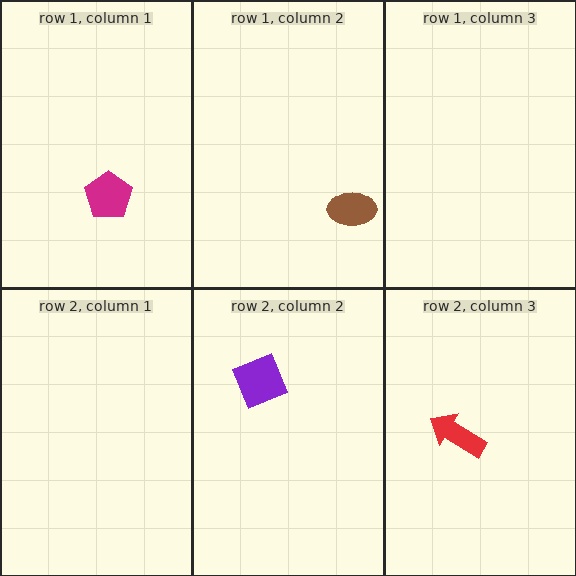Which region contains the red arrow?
The row 2, column 3 region.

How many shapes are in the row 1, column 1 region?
1.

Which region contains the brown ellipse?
The row 1, column 2 region.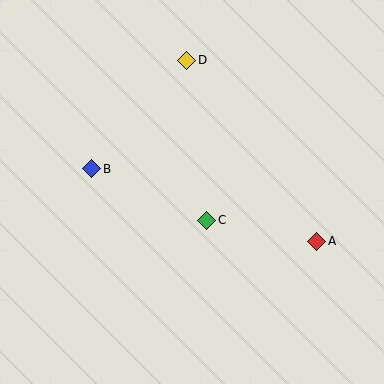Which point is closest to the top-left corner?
Point B is closest to the top-left corner.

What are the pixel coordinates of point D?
Point D is at (187, 60).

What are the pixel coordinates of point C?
Point C is at (207, 220).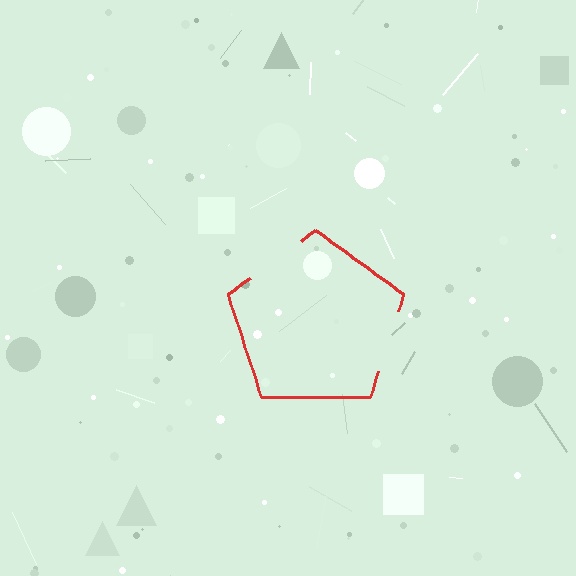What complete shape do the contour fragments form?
The contour fragments form a pentagon.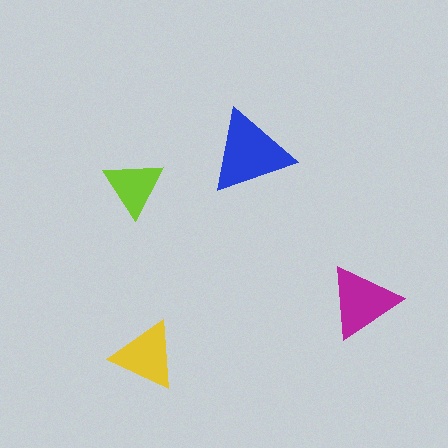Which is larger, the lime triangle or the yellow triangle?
The yellow one.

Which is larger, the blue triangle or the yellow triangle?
The blue one.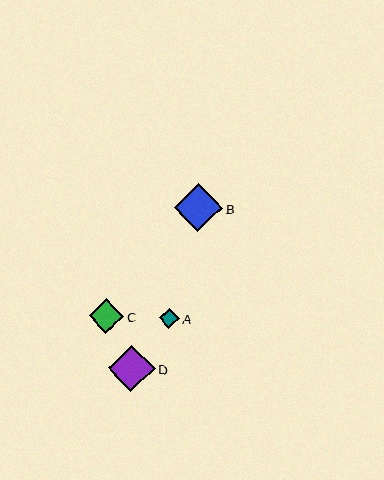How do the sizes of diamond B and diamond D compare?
Diamond B and diamond D are approximately the same size.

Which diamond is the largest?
Diamond B is the largest with a size of approximately 49 pixels.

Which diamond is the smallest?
Diamond A is the smallest with a size of approximately 20 pixels.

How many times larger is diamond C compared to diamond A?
Diamond C is approximately 1.7 times the size of diamond A.